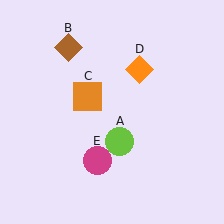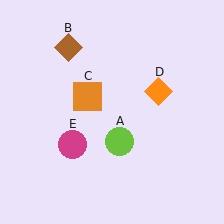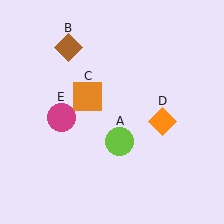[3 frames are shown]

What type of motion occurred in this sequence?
The orange diamond (object D), magenta circle (object E) rotated clockwise around the center of the scene.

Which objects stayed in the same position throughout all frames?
Lime circle (object A) and brown diamond (object B) and orange square (object C) remained stationary.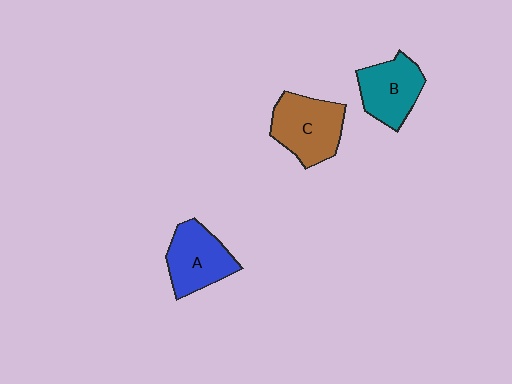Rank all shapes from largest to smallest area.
From largest to smallest: C (brown), A (blue), B (teal).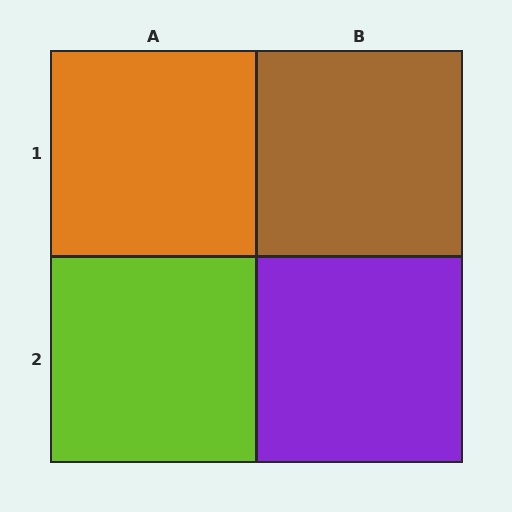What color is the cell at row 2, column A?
Lime.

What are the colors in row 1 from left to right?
Orange, brown.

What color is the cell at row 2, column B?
Purple.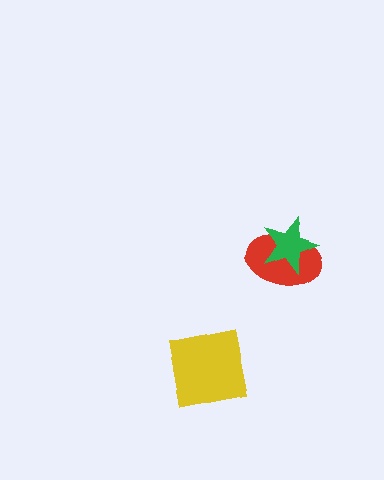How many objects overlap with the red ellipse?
1 object overlaps with the red ellipse.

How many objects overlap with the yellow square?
0 objects overlap with the yellow square.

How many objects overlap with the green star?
1 object overlaps with the green star.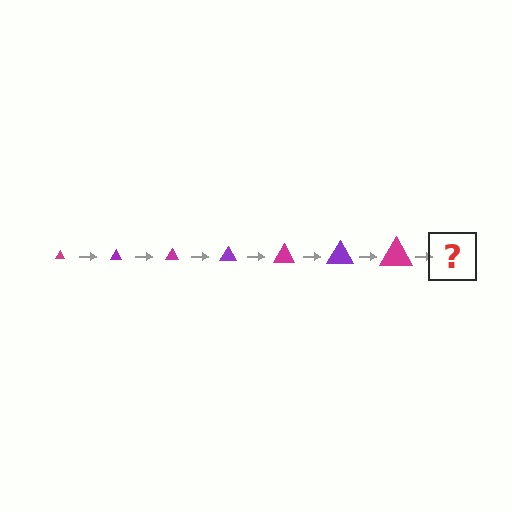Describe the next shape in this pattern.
It should be a purple triangle, larger than the previous one.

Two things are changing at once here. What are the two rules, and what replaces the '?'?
The two rules are that the triangle grows larger each step and the color cycles through magenta and purple. The '?' should be a purple triangle, larger than the previous one.